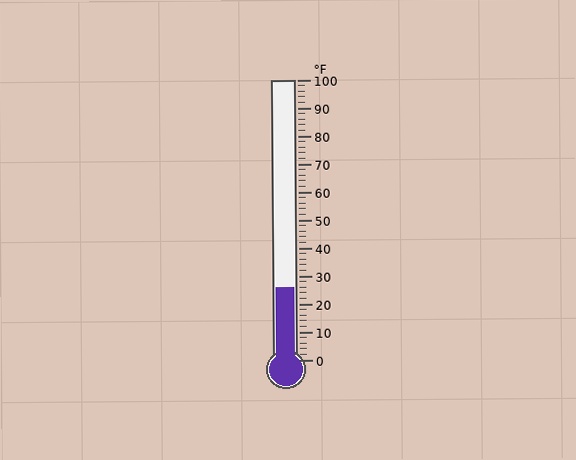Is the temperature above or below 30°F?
The temperature is below 30°F.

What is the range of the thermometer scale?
The thermometer scale ranges from 0°F to 100°F.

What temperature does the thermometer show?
The thermometer shows approximately 26°F.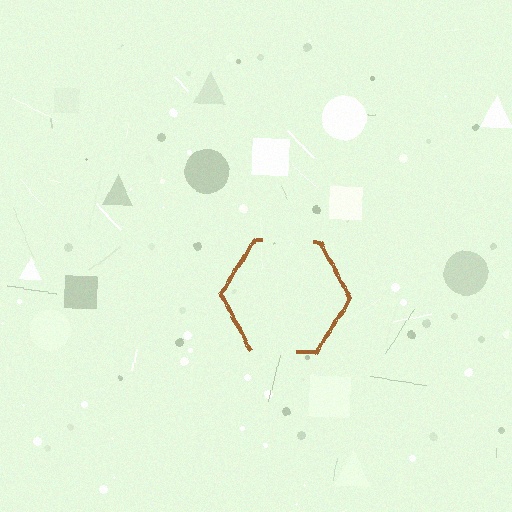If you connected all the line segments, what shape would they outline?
They would outline a hexagon.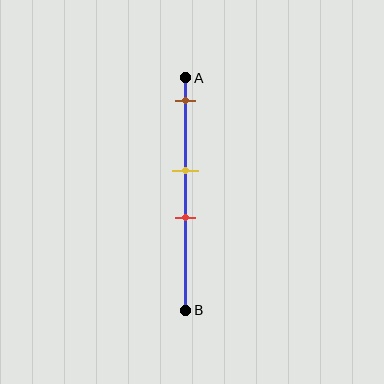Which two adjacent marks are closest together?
The yellow and red marks are the closest adjacent pair.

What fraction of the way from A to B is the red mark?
The red mark is approximately 60% (0.6) of the way from A to B.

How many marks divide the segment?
There are 3 marks dividing the segment.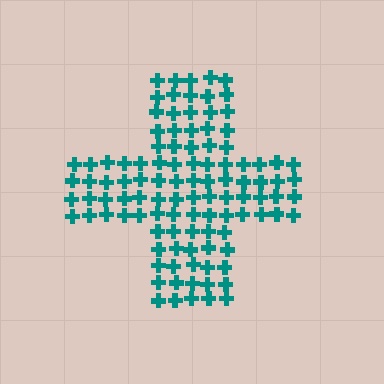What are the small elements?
The small elements are crosses.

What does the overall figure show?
The overall figure shows a cross.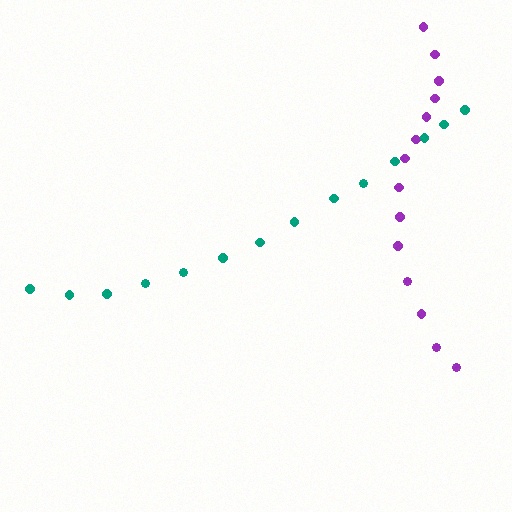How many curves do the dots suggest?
There are 2 distinct paths.